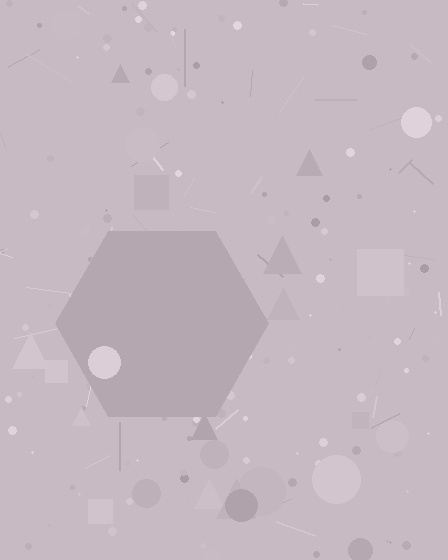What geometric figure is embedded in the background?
A hexagon is embedded in the background.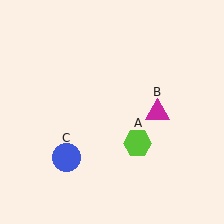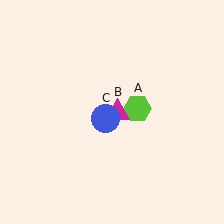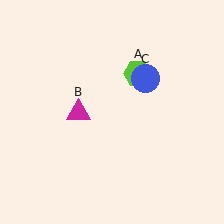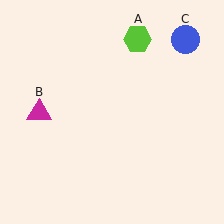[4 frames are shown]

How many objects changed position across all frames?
3 objects changed position: lime hexagon (object A), magenta triangle (object B), blue circle (object C).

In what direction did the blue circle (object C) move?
The blue circle (object C) moved up and to the right.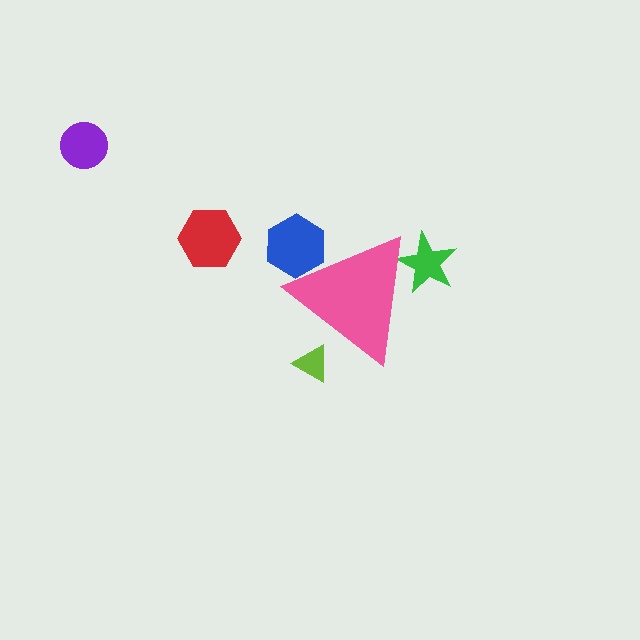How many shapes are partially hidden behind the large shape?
3 shapes are partially hidden.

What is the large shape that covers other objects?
A pink triangle.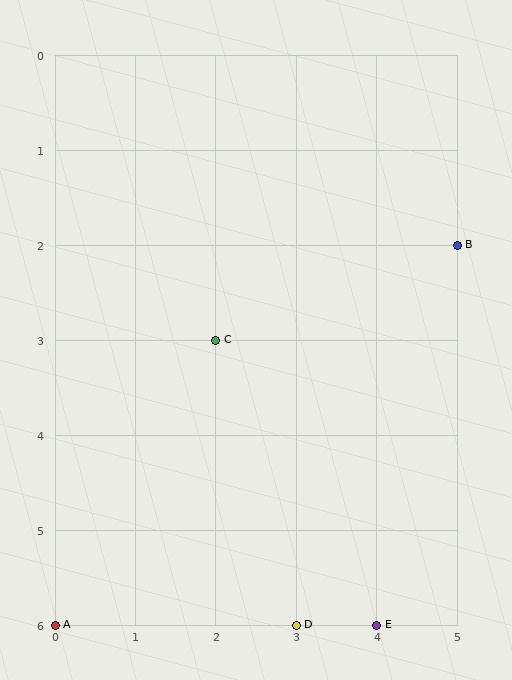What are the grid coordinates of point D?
Point D is at grid coordinates (3, 6).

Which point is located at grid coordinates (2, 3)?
Point C is at (2, 3).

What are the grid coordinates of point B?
Point B is at grid coordinates (5, 2).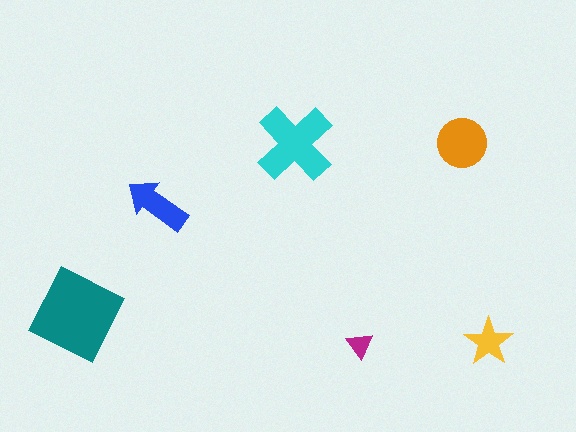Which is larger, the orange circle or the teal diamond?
The teal diamond.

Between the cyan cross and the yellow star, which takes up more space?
The cyan cross.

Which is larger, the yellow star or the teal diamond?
The teal diamond.